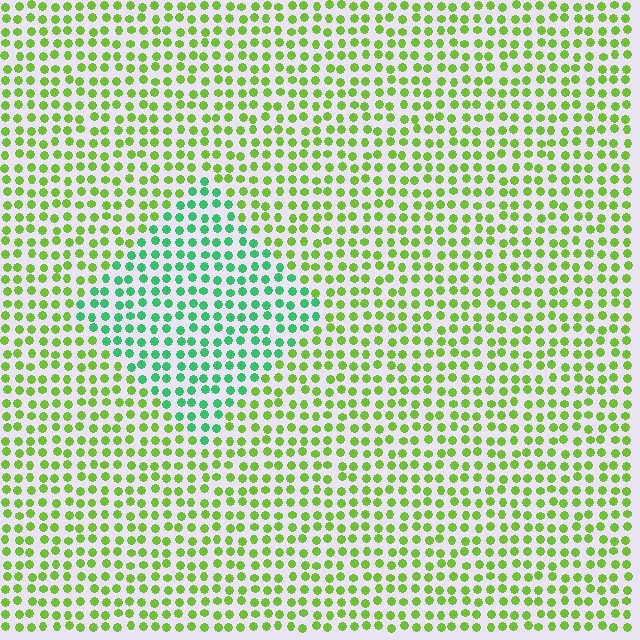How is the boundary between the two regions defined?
The boundary is defined purely by a slight shift in hue (about 50 degrees). Spacing, size, and orientation are identical on both sides.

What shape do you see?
I see a diamond.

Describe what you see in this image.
The image is filled with small lime elements in a uniform arrangement. A diamond-shaped region is visible where the elements are tinted to a slightly different hue, forming a subtle color boundary.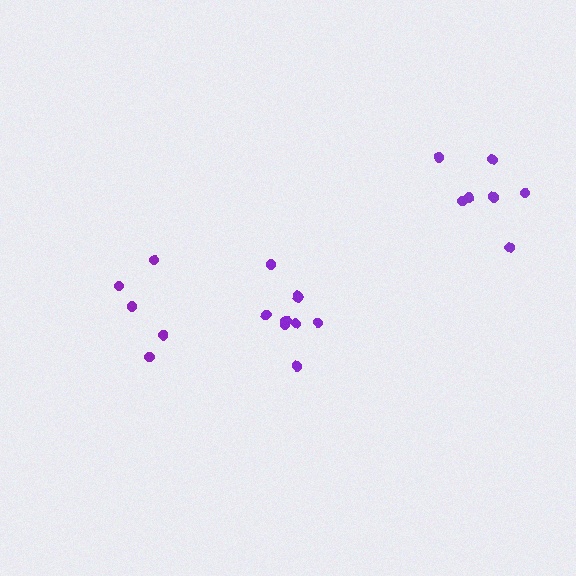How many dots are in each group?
Group 1: 5 dots, Group 2: 10 dots, Group 3: 7 dots (22 total).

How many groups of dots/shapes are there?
There are 3 groups.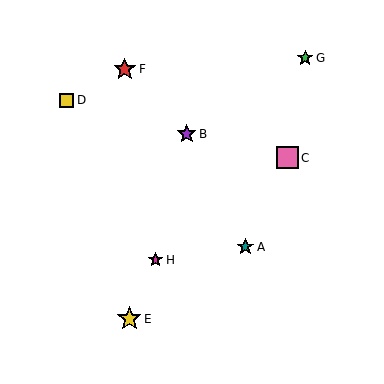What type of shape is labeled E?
Shape E is a yellow star.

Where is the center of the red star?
The center of the red star is at (125, 69).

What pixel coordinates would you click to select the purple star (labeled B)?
Click at (187, 134) to select the purple star B.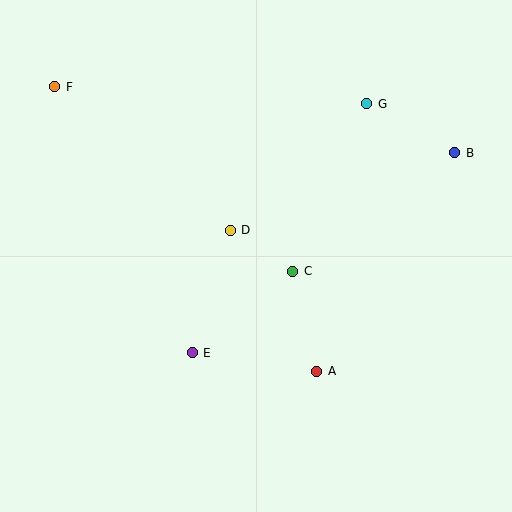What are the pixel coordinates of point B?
Point B is at (455, 153).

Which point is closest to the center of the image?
Point D at (230, 230) is closest to the center.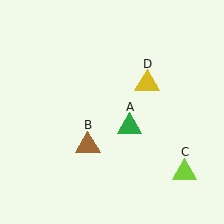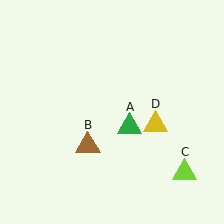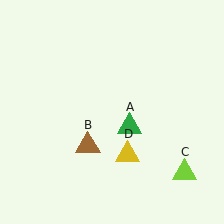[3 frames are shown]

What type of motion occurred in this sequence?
The yellow triangle (object D) rotated clockwise around the center of the scene.